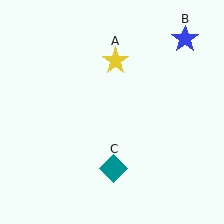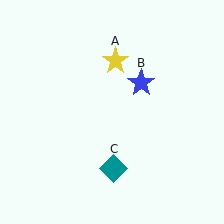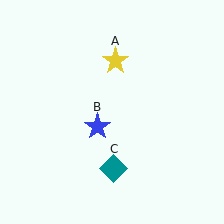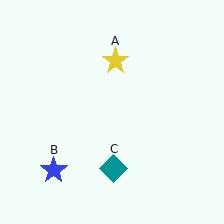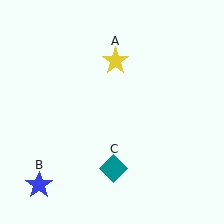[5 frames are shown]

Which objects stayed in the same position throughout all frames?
Yellow star (object A) and teal diamond (object C) remained stationary.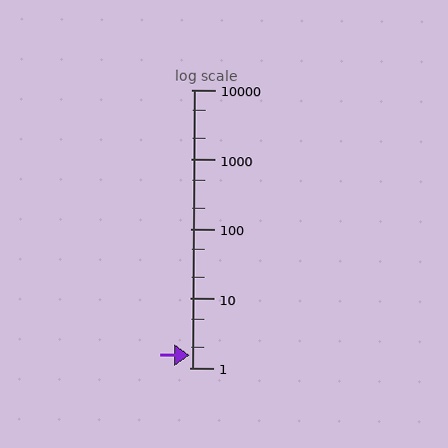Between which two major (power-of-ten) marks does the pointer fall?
The pointer is between 1 and 10.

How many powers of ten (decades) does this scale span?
The scale spans 4 decades, from 1 to 10000.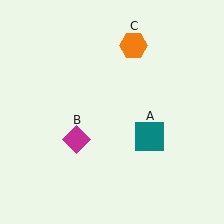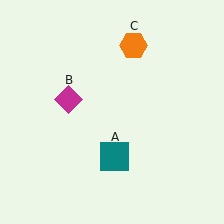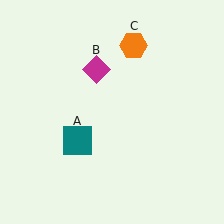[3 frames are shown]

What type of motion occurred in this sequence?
The teal square (object A), magenta diamond (object B) rotated clockwise around the center of the scene.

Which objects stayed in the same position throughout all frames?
Orange hexagon (object C) remained stationary.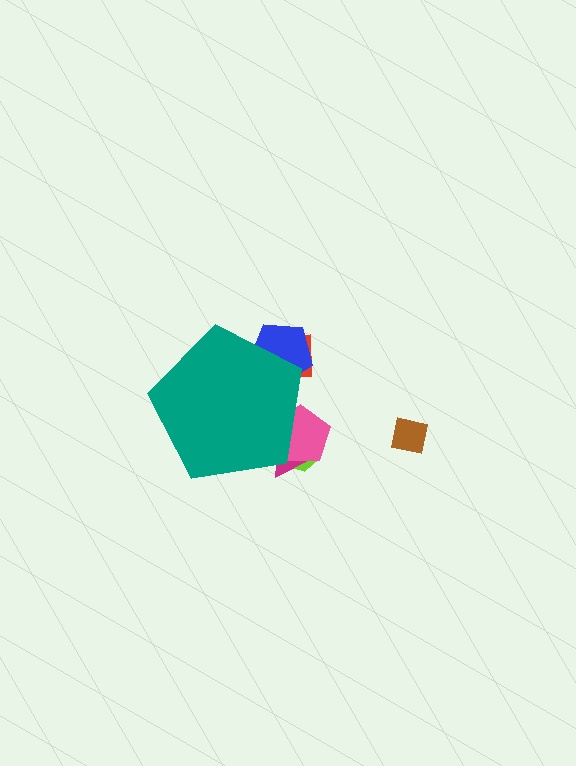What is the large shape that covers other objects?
A teal pentagon.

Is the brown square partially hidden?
No, the brown square is fully visible.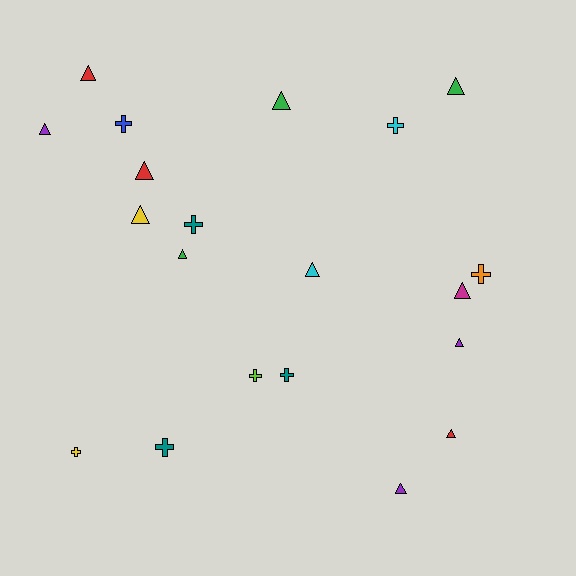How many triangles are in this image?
There are 12 triangles.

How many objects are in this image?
There are 20 objects.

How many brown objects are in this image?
There are no brown objects.